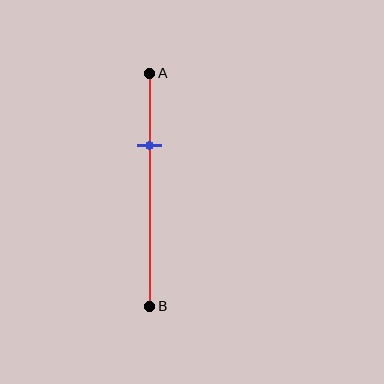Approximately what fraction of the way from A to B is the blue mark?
The blue mark is approximately 30% of the way from A to B.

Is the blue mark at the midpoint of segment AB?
No, the mark is at about 30% from A, not at the 50% midpoint.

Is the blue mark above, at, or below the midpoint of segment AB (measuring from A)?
The blue mark is above the midpoint of segment AB.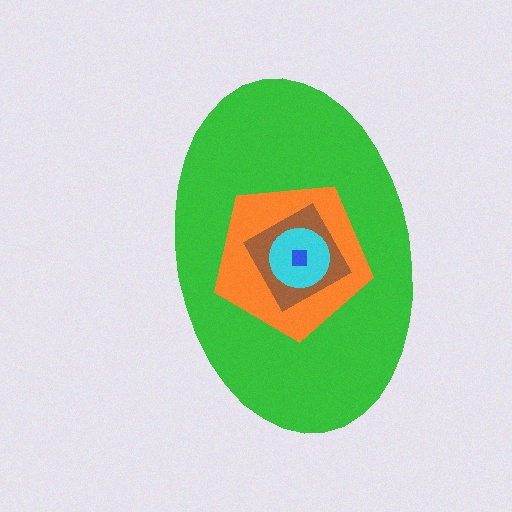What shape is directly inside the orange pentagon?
The brown diamond.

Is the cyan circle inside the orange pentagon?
Yes.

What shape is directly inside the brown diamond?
The cyan circle.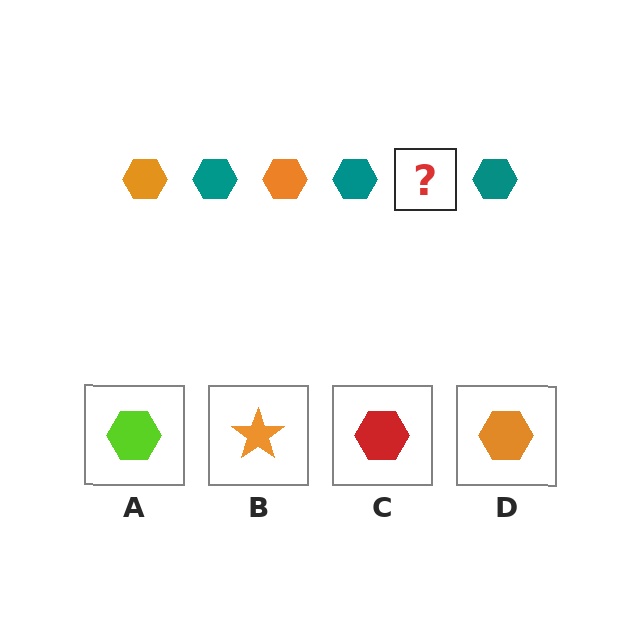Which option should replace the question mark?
Option D.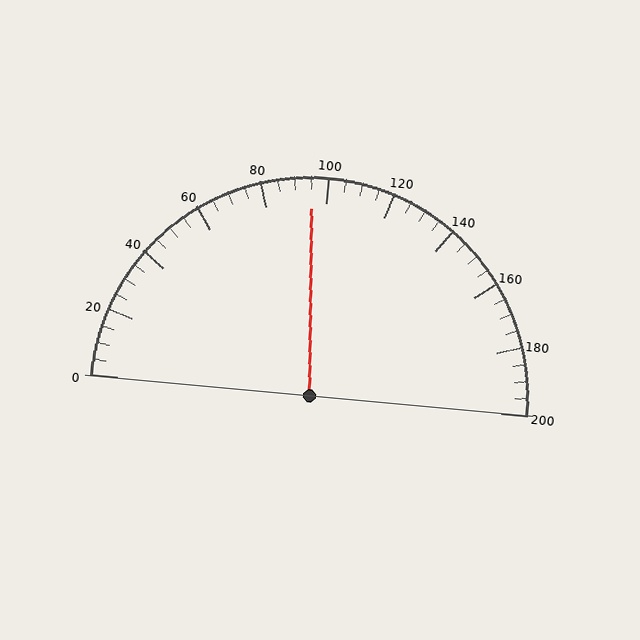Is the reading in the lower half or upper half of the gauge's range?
The reading is in the lower half of the range (0 to 200).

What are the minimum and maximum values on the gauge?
The gauge ranges from 0 to 200.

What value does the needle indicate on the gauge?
The needle indicates approximately 95.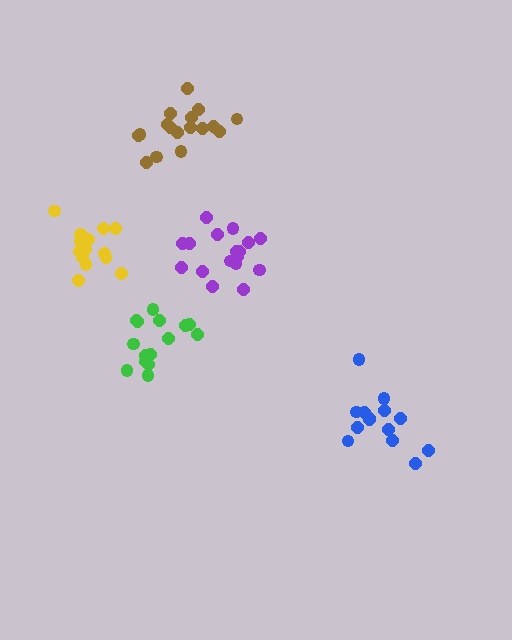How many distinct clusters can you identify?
There are 5 distinct clusters.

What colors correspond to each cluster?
The clusters are colored: blue, brown, green, yellow, purple.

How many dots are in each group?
Group 1: 14 dots, Group 2: 17 dots, Group 3: 15 dots, Group 4: 14 dots, Group 5: 17 dots (77 total).